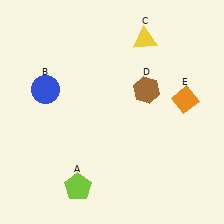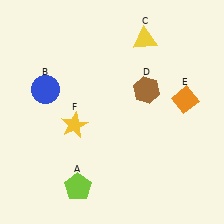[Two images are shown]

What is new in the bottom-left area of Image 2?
A yellow star (F) was added in the bottom-left area of Image 2.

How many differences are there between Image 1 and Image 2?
There is 1 difference between the two images.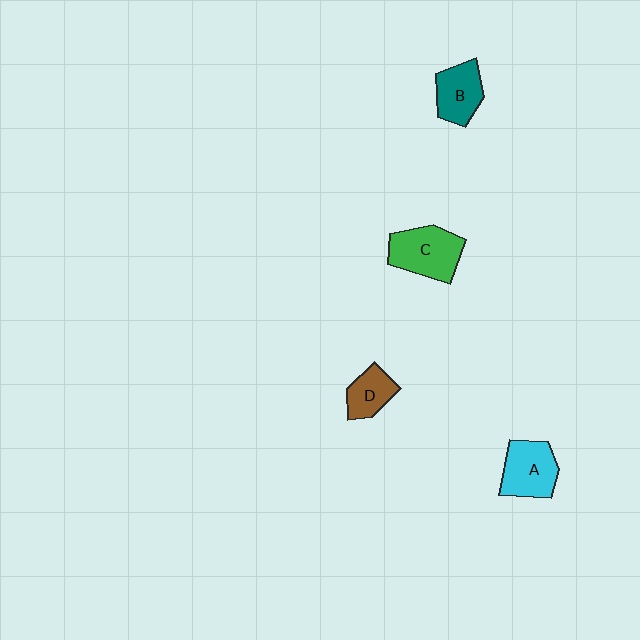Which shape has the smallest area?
Shape D (brown).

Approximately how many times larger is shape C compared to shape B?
Approximately 1.3 times.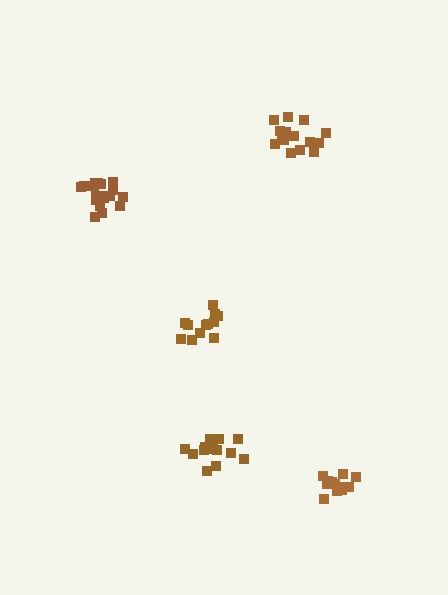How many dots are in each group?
Group 1: 15 dots, Group 2: 15 dots, Group 3: 18 dots, Group 4: 14 dots, Group 5: 12 dots (74 total).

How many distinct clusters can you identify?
There are 5 distinct clusters.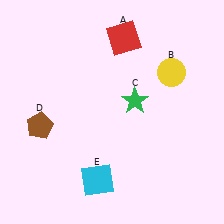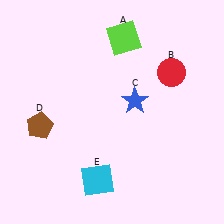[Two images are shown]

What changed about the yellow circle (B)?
In Image 1, B is yellow. In Image 2, it changed to red.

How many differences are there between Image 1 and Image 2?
There are 3 differences between the two images.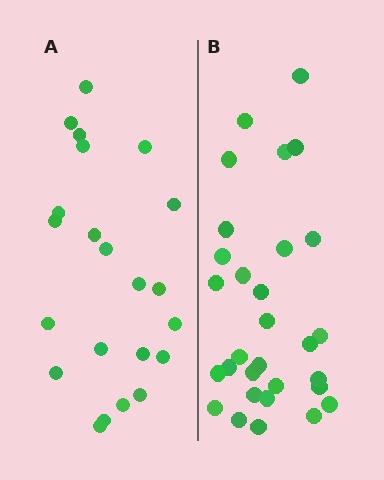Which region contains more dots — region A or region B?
Region B (the right region) has more dots.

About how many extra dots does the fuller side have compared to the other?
Region B has roughly 8 or so more dots than region A.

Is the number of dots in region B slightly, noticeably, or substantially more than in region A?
Region B has noticeably more, but not dramatically so. The ratio is roughly 1.4 to 1.